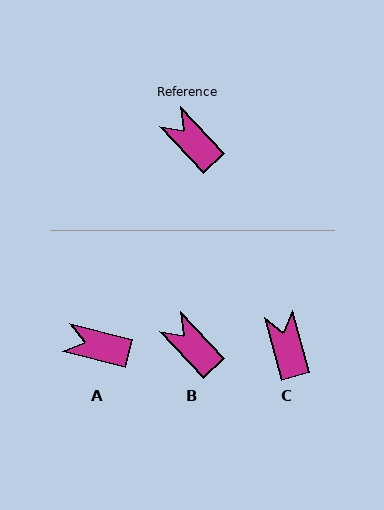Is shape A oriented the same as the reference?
No, it is off by about 32 degrees.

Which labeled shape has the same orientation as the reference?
B.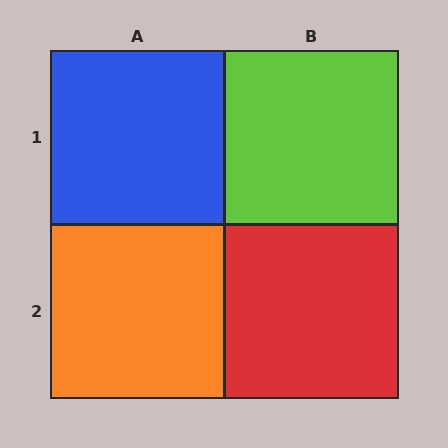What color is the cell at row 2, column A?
Orange.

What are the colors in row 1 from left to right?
Blue, lime.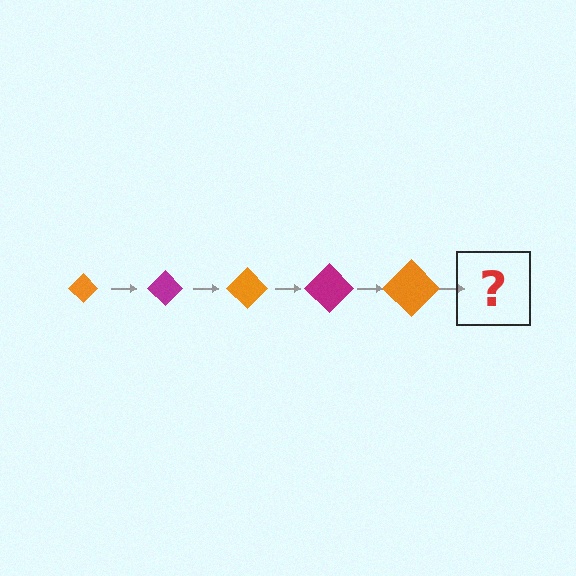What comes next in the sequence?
The next element should be a magenta diamond, larger than the previous one.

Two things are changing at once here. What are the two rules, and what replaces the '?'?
The two rules are that the diamond grows larger each step and the color cycles through orange and magenta. The '?' should be a magenta diamond, larger than the previous one.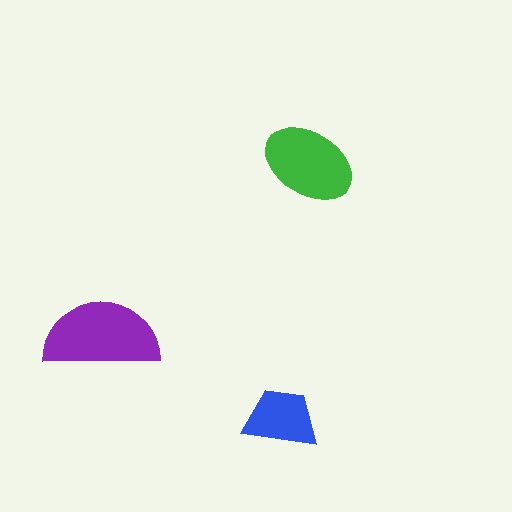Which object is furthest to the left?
The purple semicircle is leftmost.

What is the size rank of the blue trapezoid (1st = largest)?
3rd.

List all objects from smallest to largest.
The blue trapezoid, the green ellipse, the purple semicircle.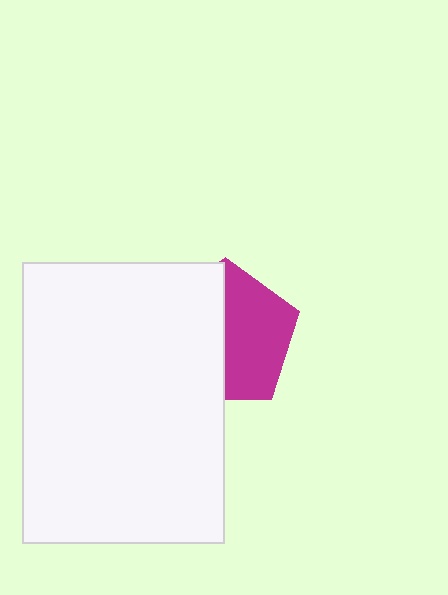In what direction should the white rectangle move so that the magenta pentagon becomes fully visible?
The white rectangle should move left. That is the shortest direction to clear the overlap and leave the magenta pentagon fully visible.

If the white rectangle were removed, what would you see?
You would see the complete magenta pentagon.